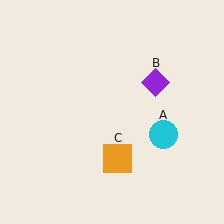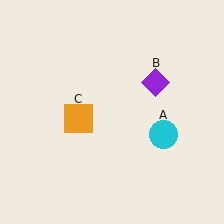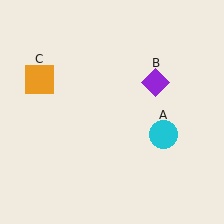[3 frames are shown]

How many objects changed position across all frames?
1 object changed position: orange square (object C).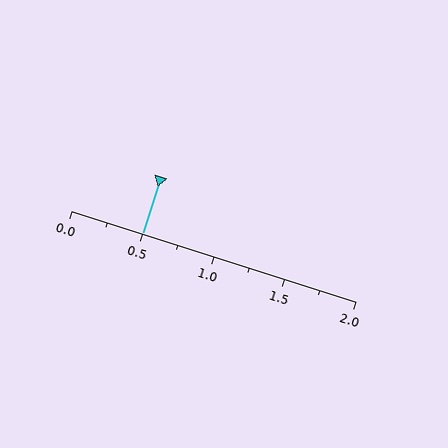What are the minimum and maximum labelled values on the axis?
The axis runs from 0.0 to 2.0.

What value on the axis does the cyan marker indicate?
The marker indicates approximately 0.5.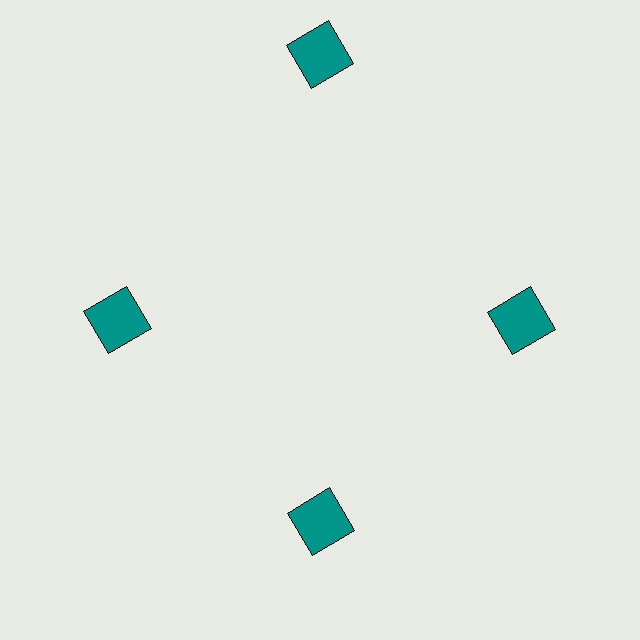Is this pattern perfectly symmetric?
No. The 4 teal squares are arranged in a ring, but one element near the 12 o'clock position is pushed outward from the center, breaking the 4-fold rotational symmetry.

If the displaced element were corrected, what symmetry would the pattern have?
It would have 4-fold rotational symmetry — the pattern would map onto itself every 90 degrees.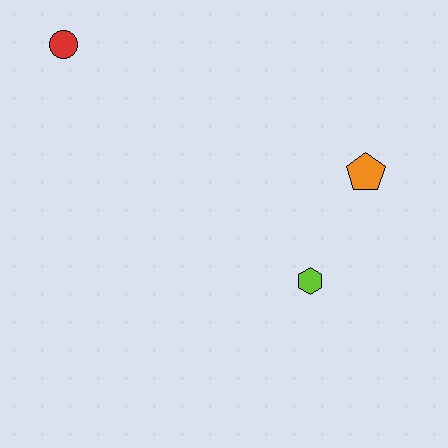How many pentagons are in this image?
There is 1 pentagon.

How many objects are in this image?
There are 3 objects.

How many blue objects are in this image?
There are no blue objects.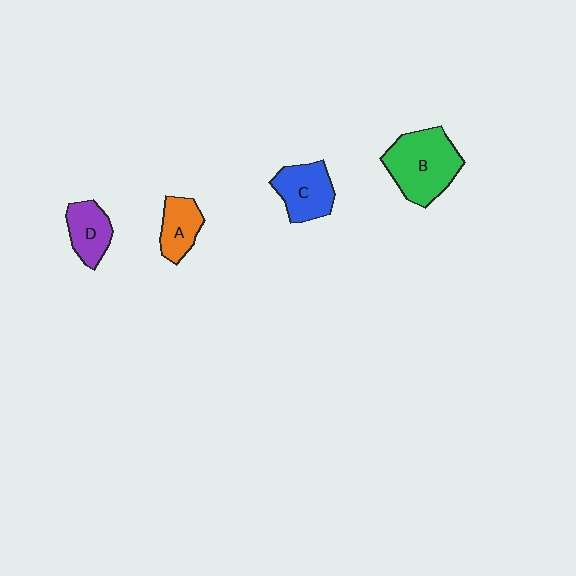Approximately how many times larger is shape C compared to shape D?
Approximately 1.2 times.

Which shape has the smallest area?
Shape A (orange).